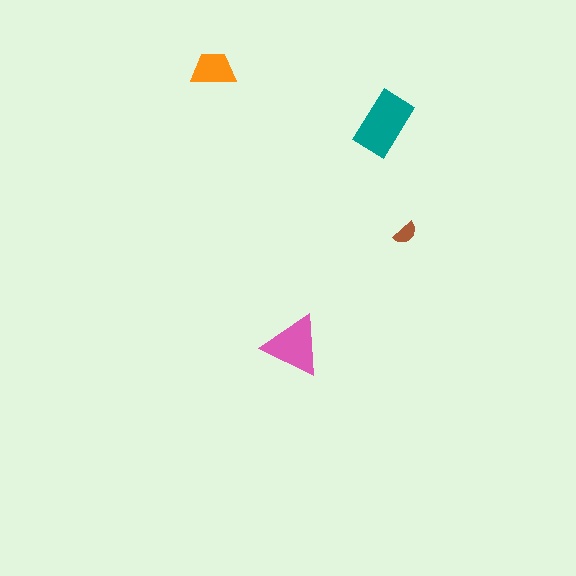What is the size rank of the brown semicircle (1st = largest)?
4th.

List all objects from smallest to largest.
The brown semicircle, the orange trapezoid, the pink triangle, the teal rectangle.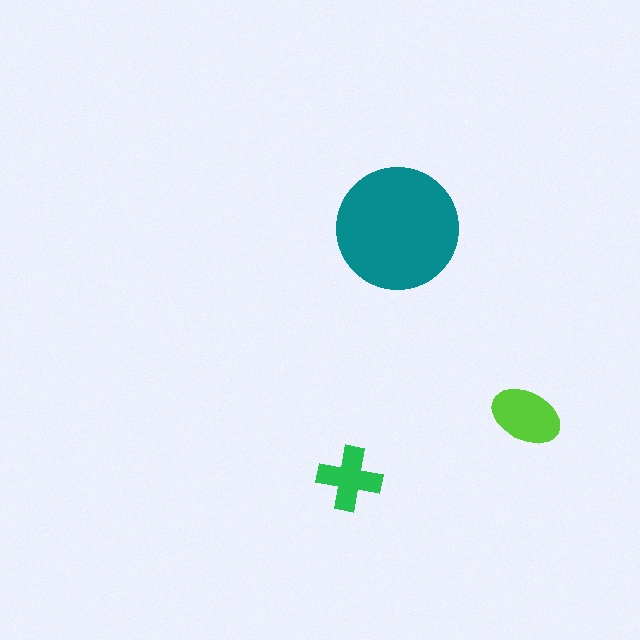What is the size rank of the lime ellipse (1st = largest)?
2nd.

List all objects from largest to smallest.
The teal circle, the lime ellipse, the green cross.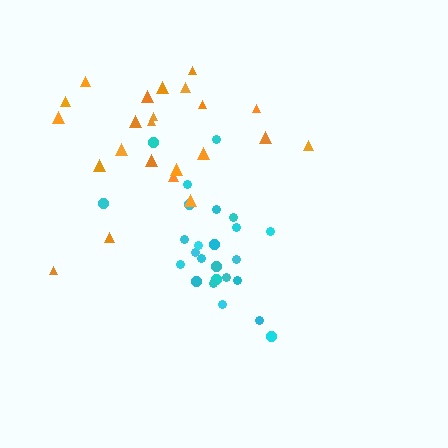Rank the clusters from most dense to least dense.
cyan, orange.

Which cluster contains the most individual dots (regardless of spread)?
Cyan (25).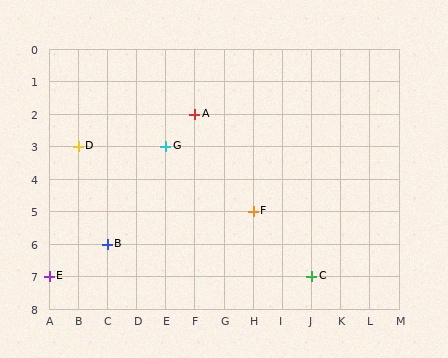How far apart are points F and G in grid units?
Points F and G are 3 columns and 2 rows apart (about 3.6 grid units diagonally).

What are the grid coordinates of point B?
Point B is at grid coordinates (C, 6).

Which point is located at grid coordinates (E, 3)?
Point G is at (E, 3).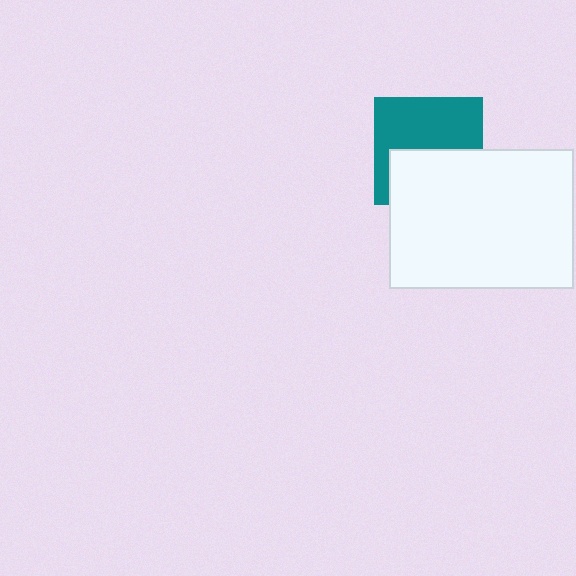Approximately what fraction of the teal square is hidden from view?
Roughly 44% of the teal square is hidden behind the white rectangle.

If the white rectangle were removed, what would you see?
You would see the complete teal square.